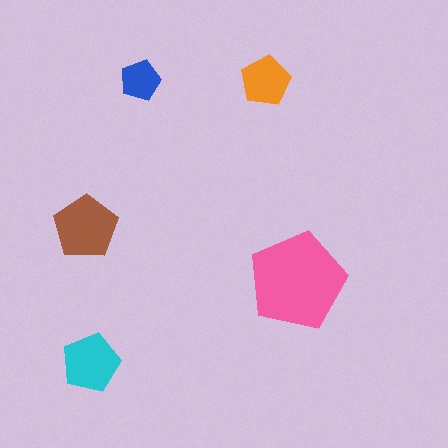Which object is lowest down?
The cyan pentagon is bottommost.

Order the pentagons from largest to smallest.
the pink one, the brown one, the cyan one, the orange one, the blue one.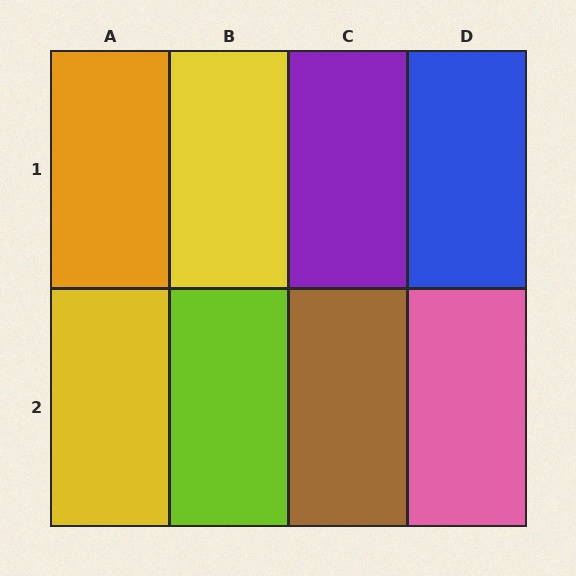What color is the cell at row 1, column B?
Yellow.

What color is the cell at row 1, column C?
Purple.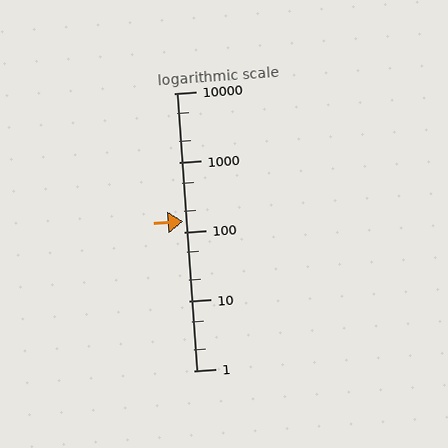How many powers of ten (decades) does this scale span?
The scale spans 4 decades, from 1 to 10000.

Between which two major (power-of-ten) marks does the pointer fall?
The pointer is between 100 and 1000.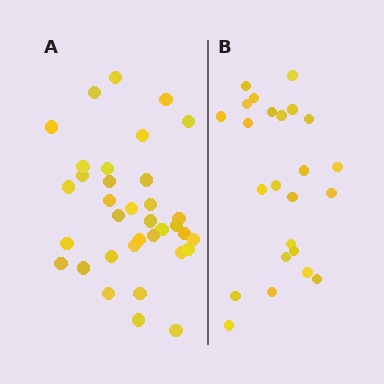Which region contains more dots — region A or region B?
Region A (the left region) has more dots.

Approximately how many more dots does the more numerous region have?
Region A has roughly 12 or so more dots than region B.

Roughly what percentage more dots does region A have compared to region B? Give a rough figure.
About 45% more.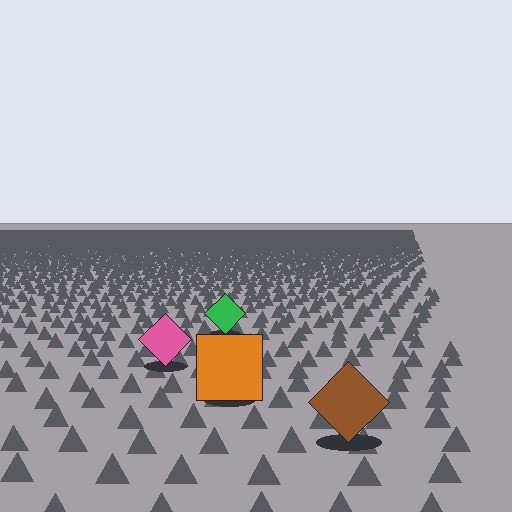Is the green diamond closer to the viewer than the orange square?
No. The orange square is closer — you can tell from the texture gradient: the ground texture is coarser near it.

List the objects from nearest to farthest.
From nearest to farthest: the brown diamond, the orange square, the pink diamond, the green diamond.